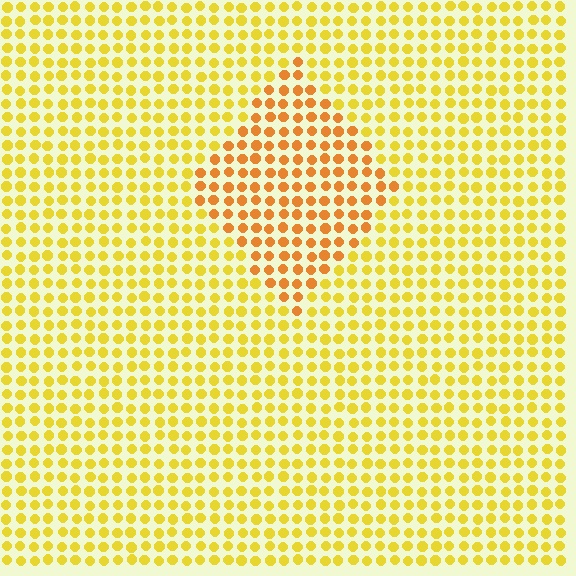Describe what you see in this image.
The image is filled with small yellow elements in a uniform arrangement. A diamond-shaped region is visible where the elements are tinted to a slightly different hue, forming a subtle color boundary.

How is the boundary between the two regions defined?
The boundary is defined purely by a slight shift in hue (about 27 degrees). Spacing, size, and orientation are identical on both sides.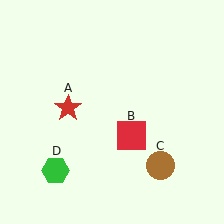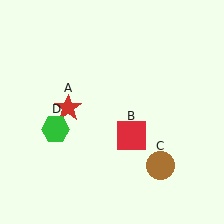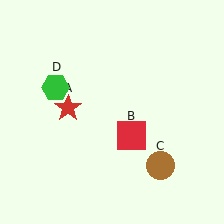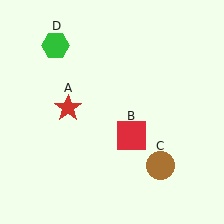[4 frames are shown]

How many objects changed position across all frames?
1 object changed position: green hexagon (object D).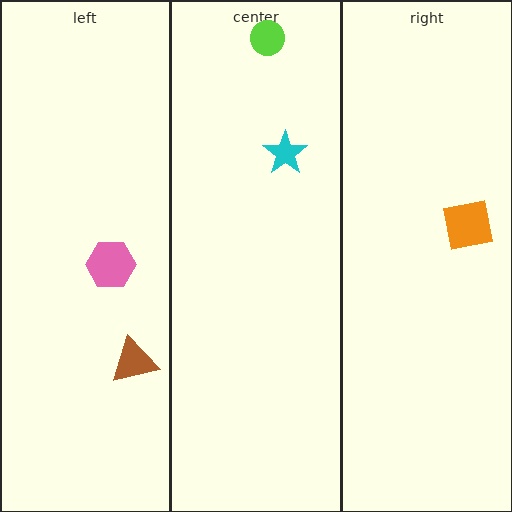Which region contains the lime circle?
The center region.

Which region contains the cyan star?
The center region.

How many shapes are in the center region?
2.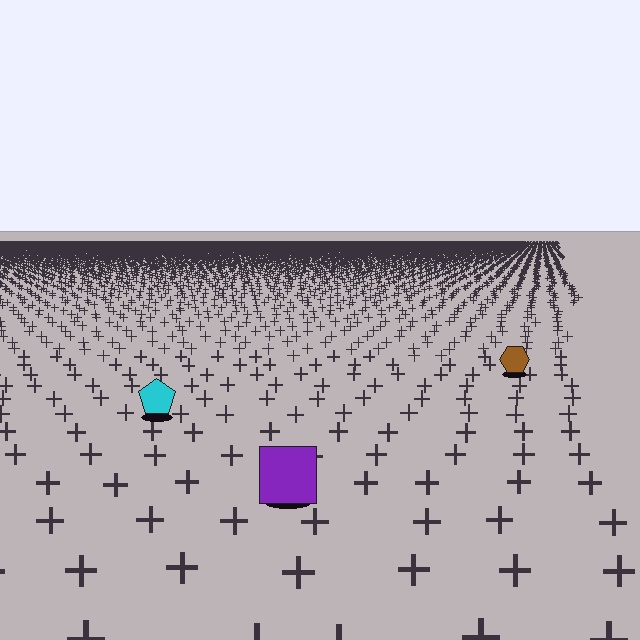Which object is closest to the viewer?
The purple square is closest. The texture marks near it are larger and more spread out.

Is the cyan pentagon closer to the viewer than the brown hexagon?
Yes. The cyan pentagon is closer — you can tell from the texture gradient: the ground texture is coarser near it.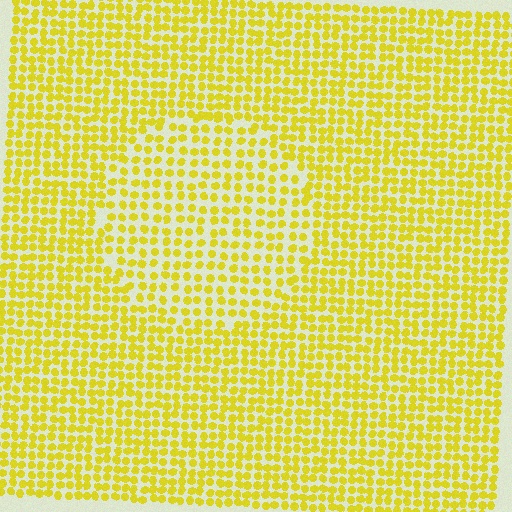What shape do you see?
I see a circle.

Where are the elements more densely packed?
The elements are more densely packed outside the circle boundary.